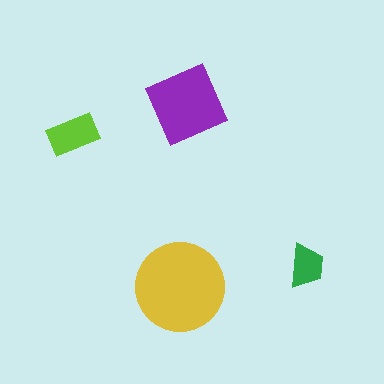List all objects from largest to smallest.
The yellow circle, the purple square, the lime rectangle, the green trapezoid.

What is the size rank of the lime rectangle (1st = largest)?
3rd.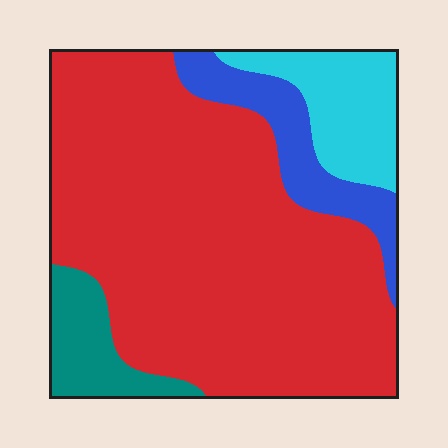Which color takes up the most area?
Red, at roughly 70%.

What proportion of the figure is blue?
Blue takes up less than a sixth of the figure.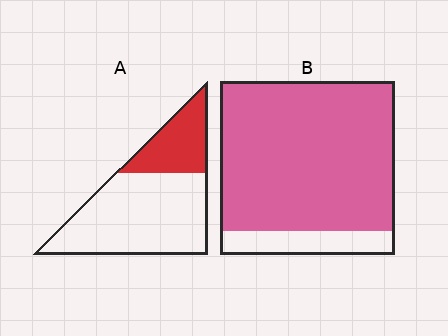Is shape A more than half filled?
No.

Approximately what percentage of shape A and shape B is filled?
A is approximately 30% and B is approximately 85%.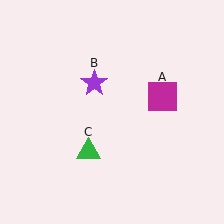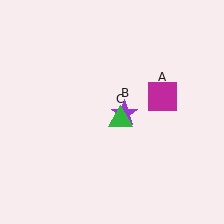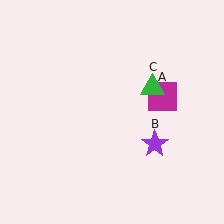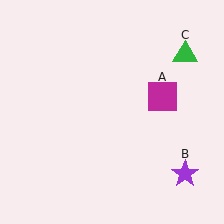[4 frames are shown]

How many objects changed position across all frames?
2 objects changed position: purple star (object B), green triangle (object C).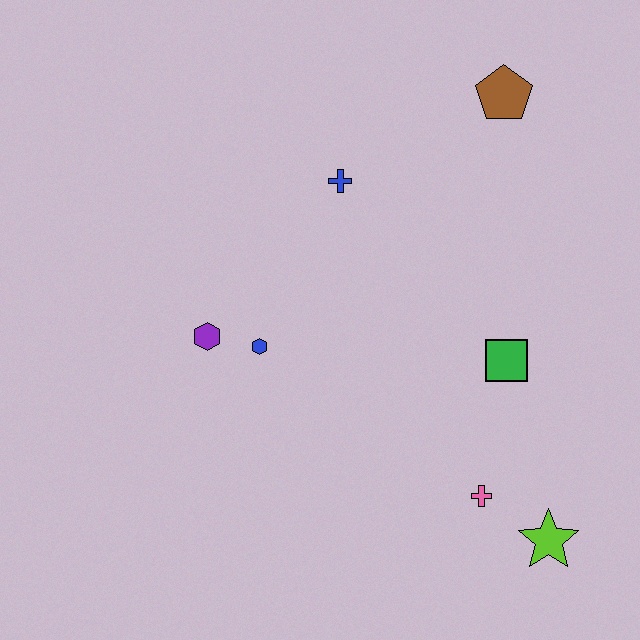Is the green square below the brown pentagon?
Yes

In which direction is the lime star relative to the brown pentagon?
The lime star is below the brown pentagon.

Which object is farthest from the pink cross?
The brown pentagon is farthest from the pink cross.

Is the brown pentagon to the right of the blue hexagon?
Yes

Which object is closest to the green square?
The pink cross is closest to the green square.